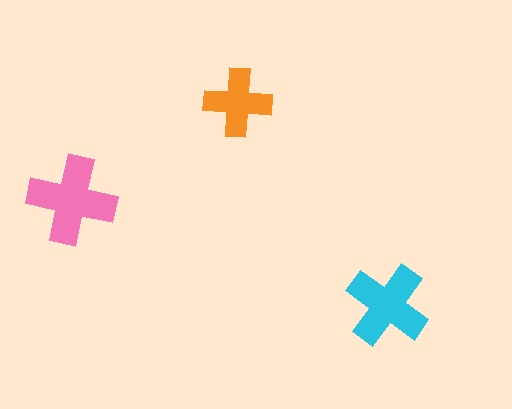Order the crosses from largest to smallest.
the pink one, the cyan one, the orange one.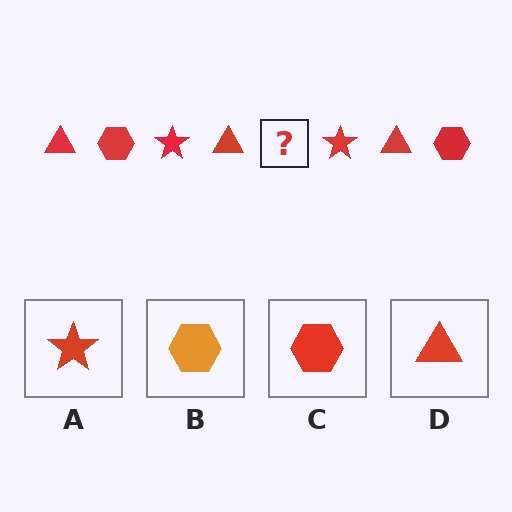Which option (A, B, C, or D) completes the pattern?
C.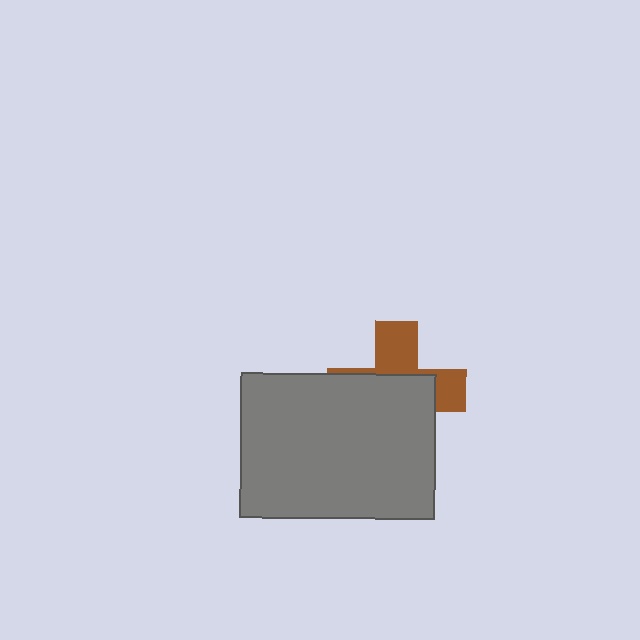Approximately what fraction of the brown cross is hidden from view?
Roughly 61% of the brown cross is hidden behind the gray rectangle.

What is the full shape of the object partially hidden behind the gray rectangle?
The partially hidden object is a brown cross.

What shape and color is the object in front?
The object in front is a gray rectangle.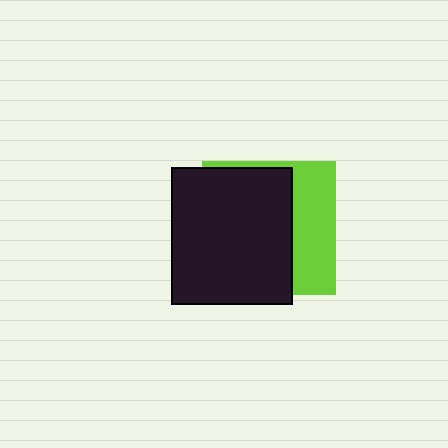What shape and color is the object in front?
The object in front is a black rectangle.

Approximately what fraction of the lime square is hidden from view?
Roughly 66% of the lime square is hidden behind the black rectangle.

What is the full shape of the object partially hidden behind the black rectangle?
The partially hidden object is a lime square.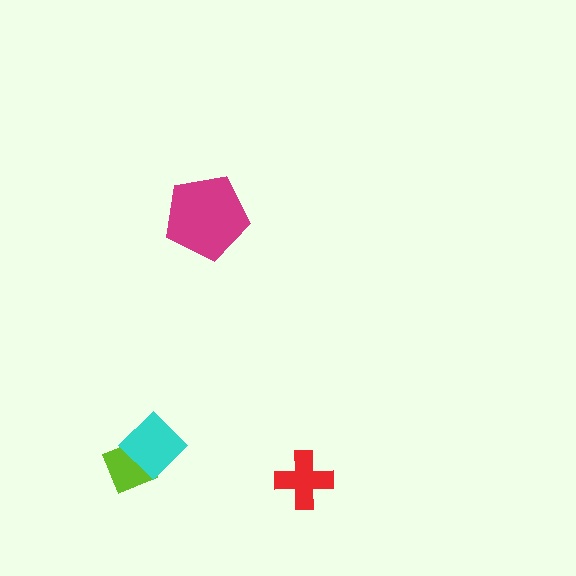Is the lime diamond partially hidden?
Yes, it is partially covered by another shape.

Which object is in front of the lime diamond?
The cyan diamond is in front of the lime diamond.